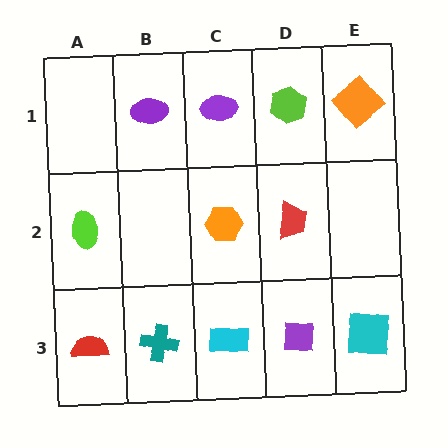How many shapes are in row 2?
3 shapes.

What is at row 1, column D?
A lime hexagon.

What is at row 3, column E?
A cyan square.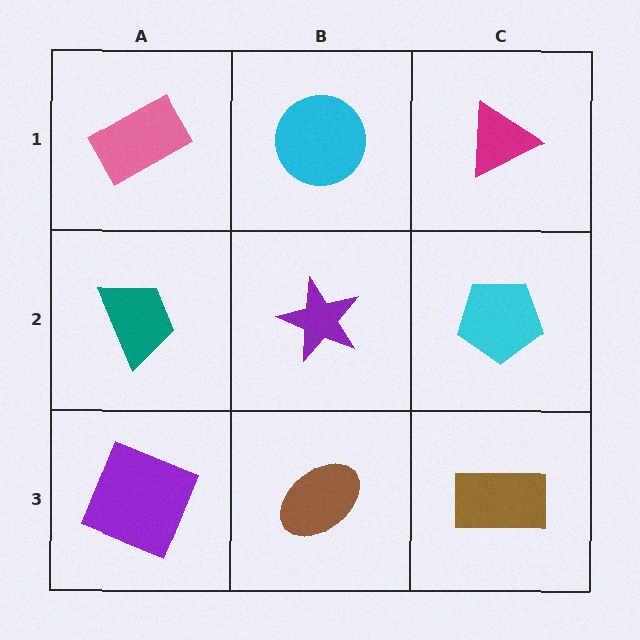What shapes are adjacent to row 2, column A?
A pink rectangle (row 1, column A), a purple square (row 3, column A), a purple star (row 2, column B).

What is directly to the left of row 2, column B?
A teal trapezoid.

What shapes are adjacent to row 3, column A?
A teal trapezoid (row 2, column A), a brown ellipse (row 3, column B).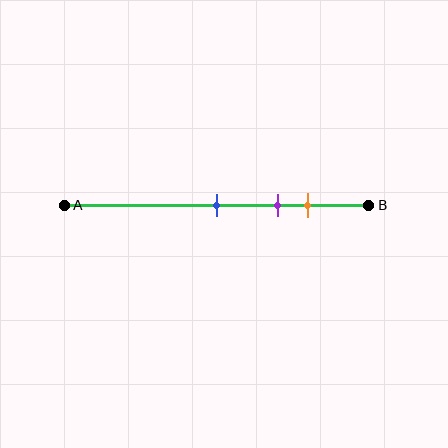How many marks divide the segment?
There are 3 marks dividing the segment.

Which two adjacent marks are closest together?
The purple and orange marks are the closest adjacent pair.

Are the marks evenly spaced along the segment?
Yes, the marks are approximately evenly spaced.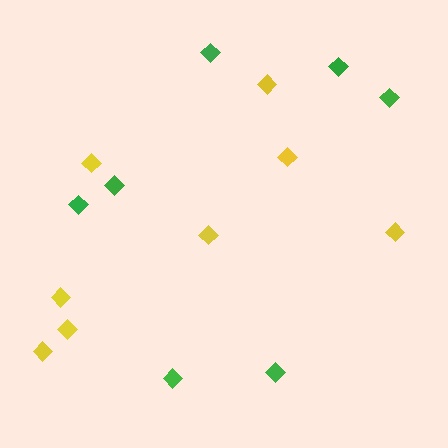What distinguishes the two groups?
There are 2 groups: one group of green diamonds (7) and one group of yellow diamonds (8).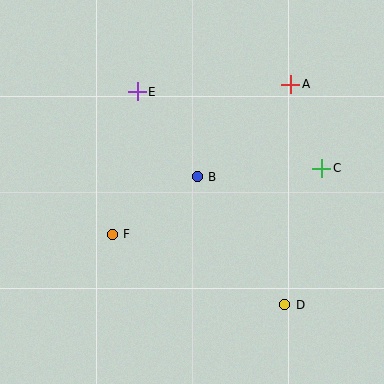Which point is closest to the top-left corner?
Point E is closest to the top-left corner.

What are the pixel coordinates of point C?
Point C is at (322, 168).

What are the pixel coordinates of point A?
Point A is at (291, 84).